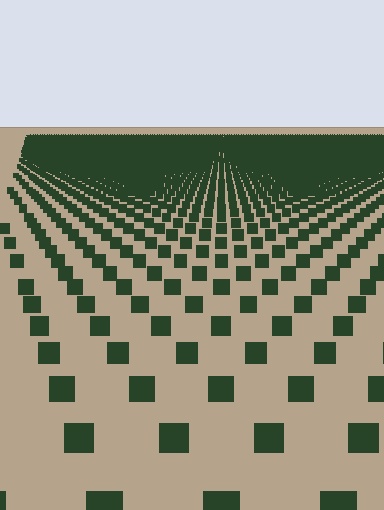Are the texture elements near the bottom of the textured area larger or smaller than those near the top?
Larger. Near the bottom, elements are closer to the viewer and appear at a bigger on-screen size.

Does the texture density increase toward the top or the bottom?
Density increases toward the top.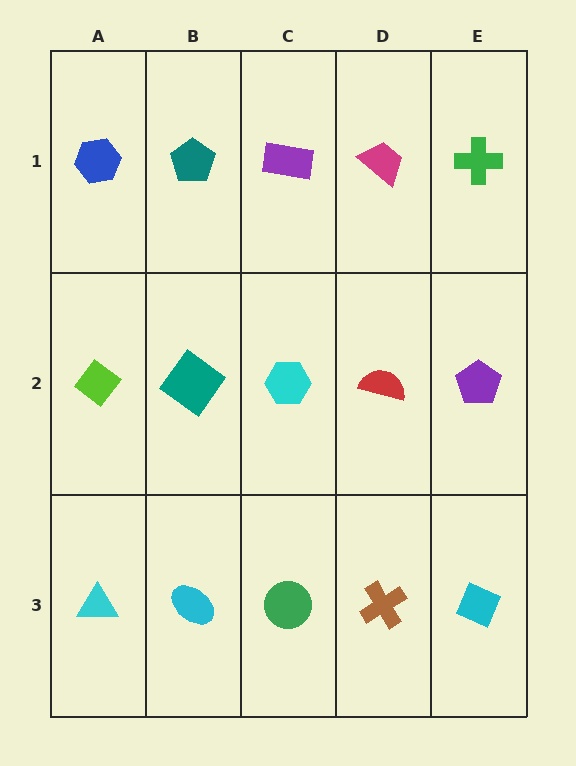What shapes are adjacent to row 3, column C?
A cyan hexagon (row 2, column C), a cyan ellipse (row 3, column B), a brown cross (row 3, column D).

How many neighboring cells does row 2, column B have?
4.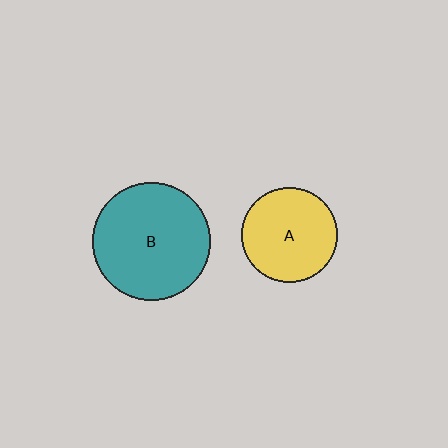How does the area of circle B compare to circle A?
Approximately 1.5 times.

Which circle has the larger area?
Circle B (teal).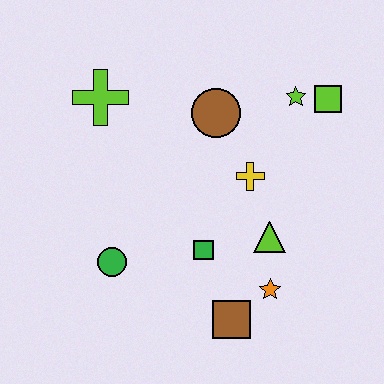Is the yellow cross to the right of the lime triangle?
No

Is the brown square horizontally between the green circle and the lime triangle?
Yes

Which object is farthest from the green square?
The lime square is farthest from the green square.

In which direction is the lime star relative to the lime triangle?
The lime star is above the lime triangle.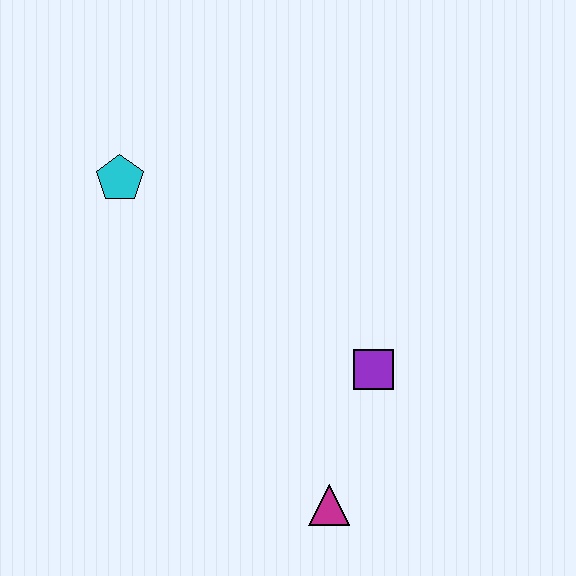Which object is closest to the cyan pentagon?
The purple square is closest to the cyan pentagon.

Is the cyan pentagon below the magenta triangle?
No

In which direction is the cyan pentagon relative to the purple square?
The cyan pentagon is to the left of the purple square.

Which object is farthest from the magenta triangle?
The cyan pentagon is farthest from the magenta triangle.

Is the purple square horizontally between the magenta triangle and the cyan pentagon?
No